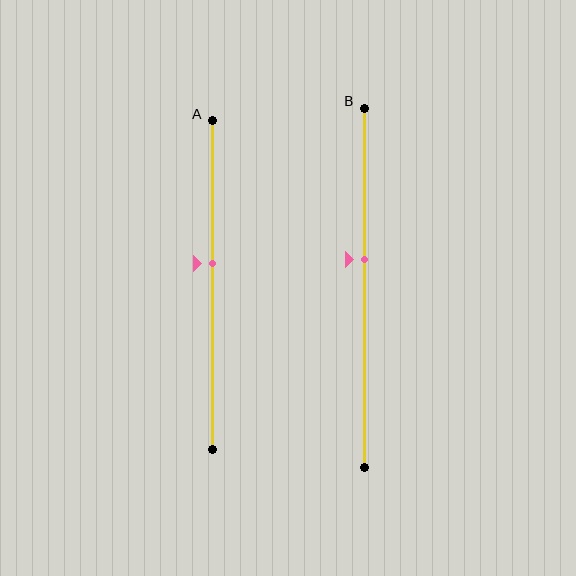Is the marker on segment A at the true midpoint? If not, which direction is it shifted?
No, the marker on segment A is shifted upward by about 7% of the segment length.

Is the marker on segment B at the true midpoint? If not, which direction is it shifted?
No, the marker on segment B is shifted upward by about 8% of the segment length.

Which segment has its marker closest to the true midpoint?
Segment A has its marker closest to the true midpoint.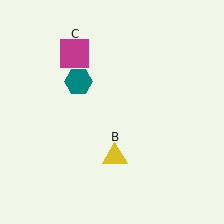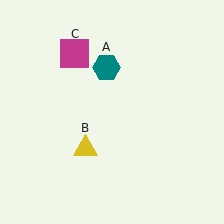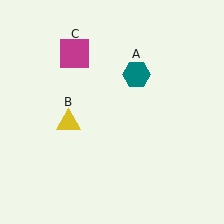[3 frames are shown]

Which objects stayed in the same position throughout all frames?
Magenta square (object C) remained stationary.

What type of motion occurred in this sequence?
The teal hexagon (object A), yellow triangle (object B) rotated clockwise around the center of the scene.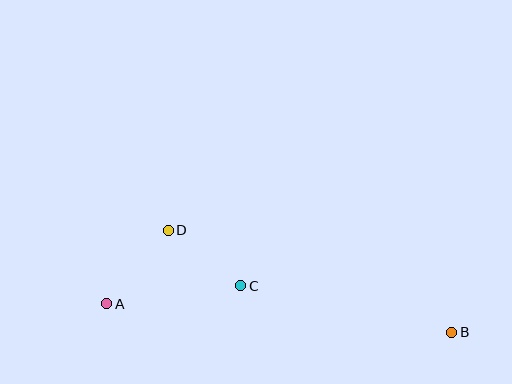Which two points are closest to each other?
Points C and D are closest to each other.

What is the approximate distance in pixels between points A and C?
The distance between A and C is approximately 135 pixels.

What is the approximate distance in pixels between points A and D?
The distance between A and D is approximately 96 pixels.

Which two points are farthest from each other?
Points A and B are farthest from each other.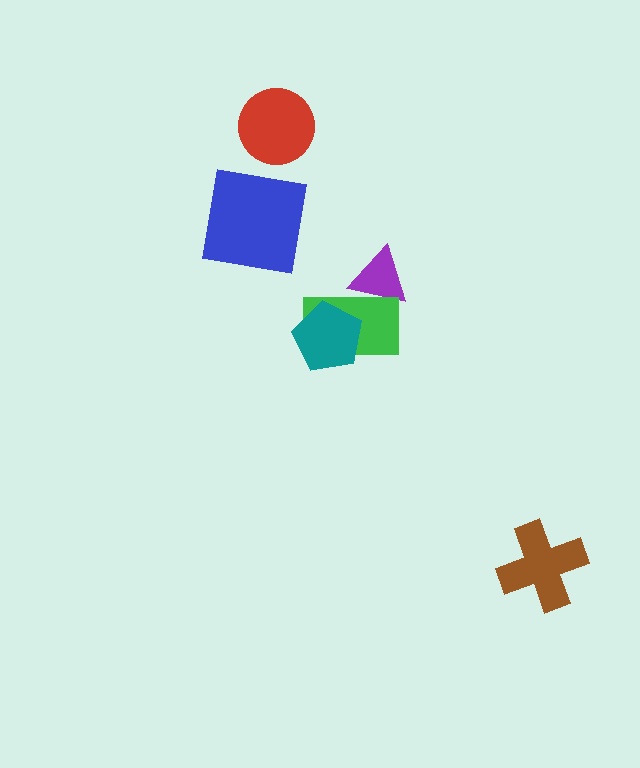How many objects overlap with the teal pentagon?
1 object overlaps with the teal pentagon.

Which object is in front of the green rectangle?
The teal pentagon is in front of the green rectangle.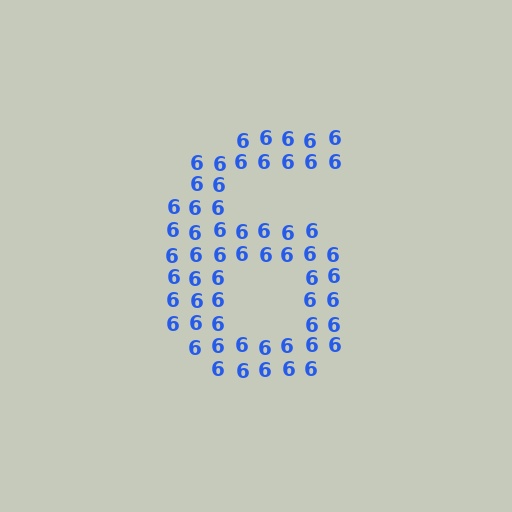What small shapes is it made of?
It is made of small digit 6's.